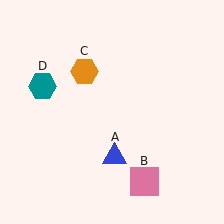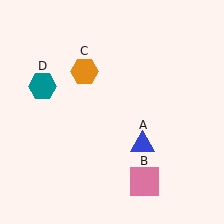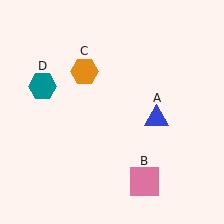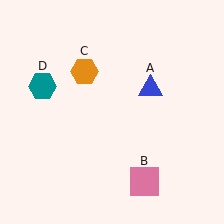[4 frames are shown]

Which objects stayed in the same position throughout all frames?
Pink square (object B) and orange hexagon (object C) and teal hexagon (object D) remained stationary.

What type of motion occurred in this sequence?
The blue triangle (object A) rotated counterclockwise around the center of the scene.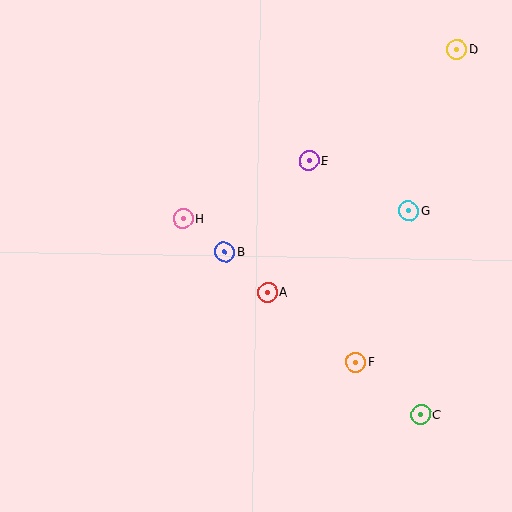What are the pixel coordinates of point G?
Point G is at (408, 211).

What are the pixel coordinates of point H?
Point H is at (183, 219).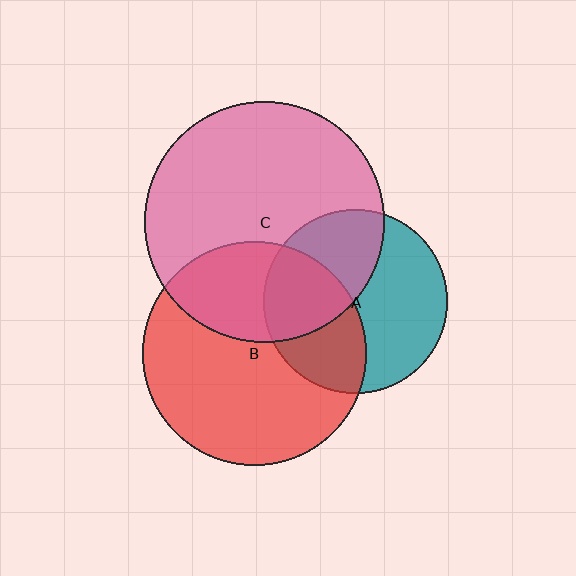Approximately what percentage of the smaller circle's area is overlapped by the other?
Approximately 40%.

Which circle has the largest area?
Circle C (pink).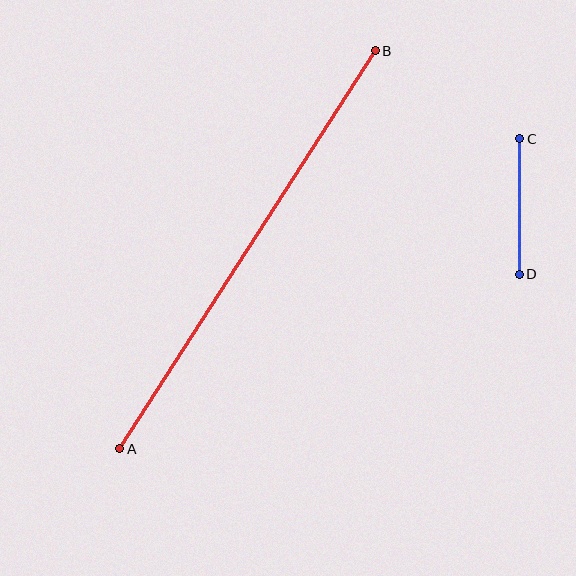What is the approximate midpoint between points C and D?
The midpoint is at approximately (520, 207) pixels.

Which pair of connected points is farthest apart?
Points A and B are farthest apart.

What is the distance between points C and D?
The distance is approximately 135 pixels.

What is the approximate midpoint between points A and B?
The midpoint is at approximately (248, 250) pixels.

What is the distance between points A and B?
The distance is approximately 473 pixels.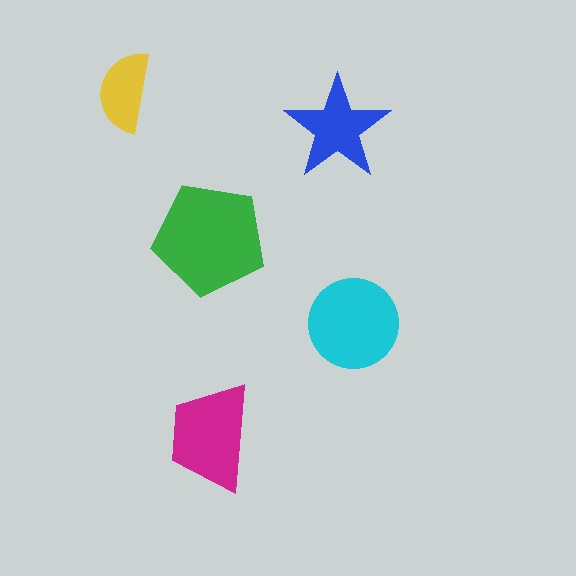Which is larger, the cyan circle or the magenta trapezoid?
The cyan circle.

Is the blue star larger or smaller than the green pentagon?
Smaller.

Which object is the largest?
The green pentagon.